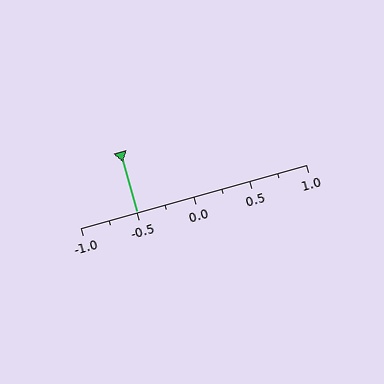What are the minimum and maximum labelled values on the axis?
The axis runs from -1.0 to 1.0.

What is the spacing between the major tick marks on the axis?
The major ticks are spaced 0.5 apart.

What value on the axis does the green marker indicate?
The marker indicates approximately -0.5.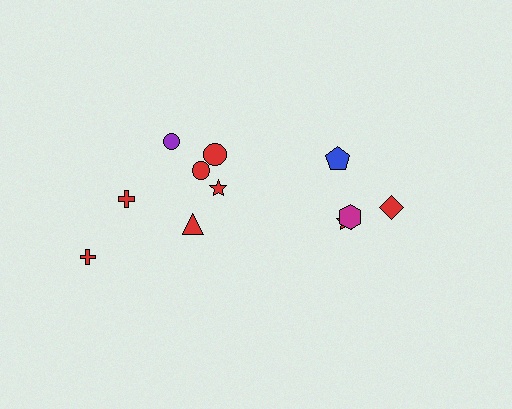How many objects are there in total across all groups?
There are 11 objects.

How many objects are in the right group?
There are 4 objects.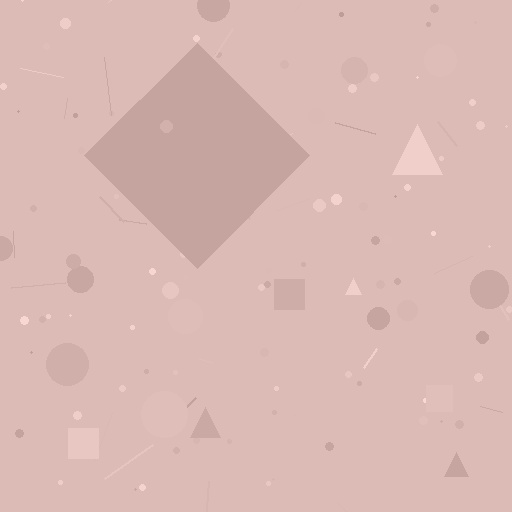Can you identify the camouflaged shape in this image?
The camouflaged shape is a diamond.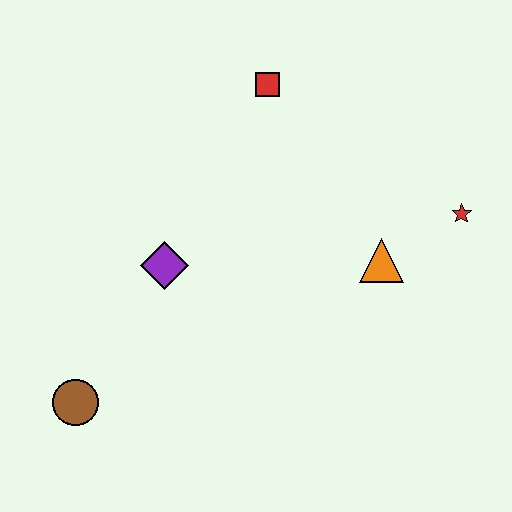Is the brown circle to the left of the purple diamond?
Yes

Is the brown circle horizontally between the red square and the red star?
No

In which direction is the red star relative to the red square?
The red star is to the right of the red square.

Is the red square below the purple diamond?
No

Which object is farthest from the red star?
The brown circle is farthest from the red star.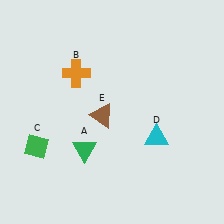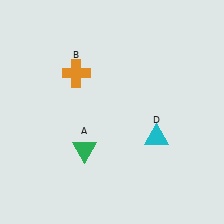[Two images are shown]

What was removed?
The green diamond (C), the brown triangle (E) were removed in Image 2.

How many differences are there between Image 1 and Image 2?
There are 2 differences between the two images.